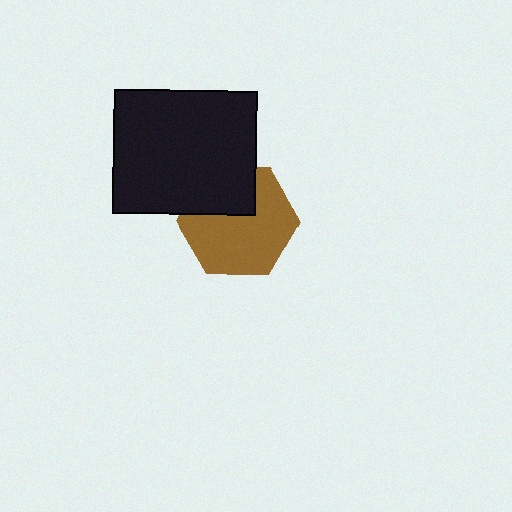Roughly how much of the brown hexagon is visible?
Most of it is visible (roughly 70%).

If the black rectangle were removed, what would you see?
You would see the complete brown hexagon.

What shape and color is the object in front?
The object in front is a black rectangle.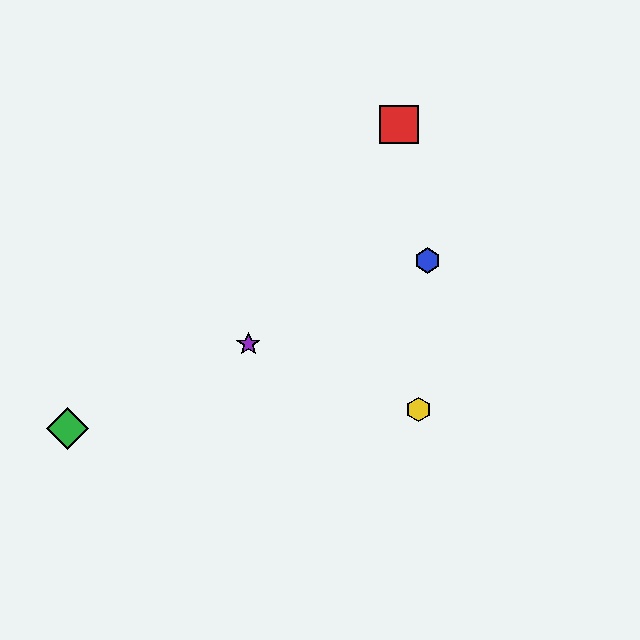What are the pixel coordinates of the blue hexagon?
The blue hexagon is at (428, 260).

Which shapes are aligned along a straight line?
The blue hexagon, the green diamond, the purple star are aligned along a straight line.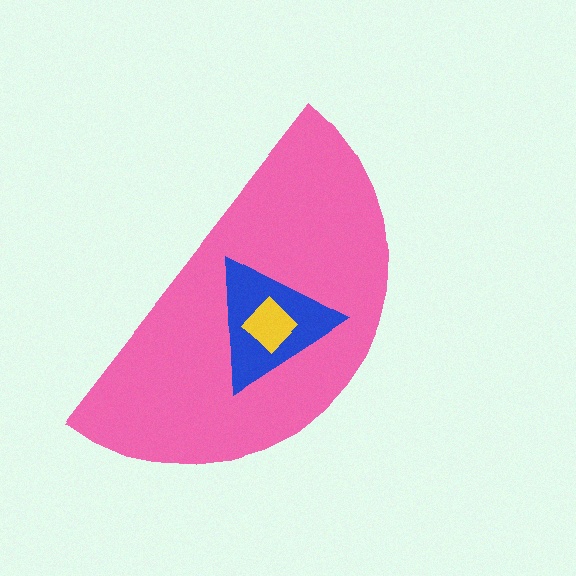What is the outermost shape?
The pink semicircle.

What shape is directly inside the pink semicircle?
The blue triangle.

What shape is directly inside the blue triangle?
The yellow diamond.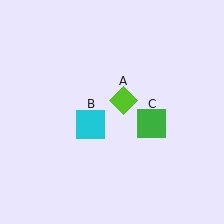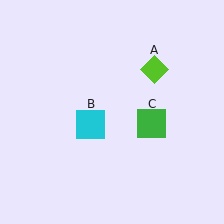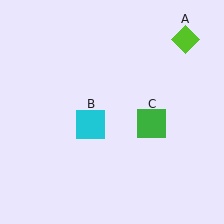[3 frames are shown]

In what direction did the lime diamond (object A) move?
The lime diamond (object A) moved up and to the right.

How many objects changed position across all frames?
1 object changed position: lime diamond (object A).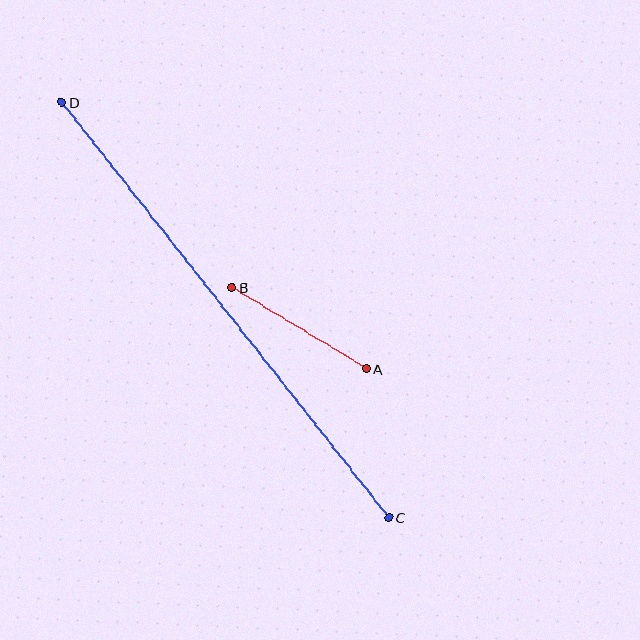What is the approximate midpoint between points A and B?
The midpoint is at approximately (299, 328) pixels.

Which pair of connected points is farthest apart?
Points C and D are farthest apart.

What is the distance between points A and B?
The distance is approximately 157 pixels.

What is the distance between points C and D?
The distance is approximately 528 pixels.